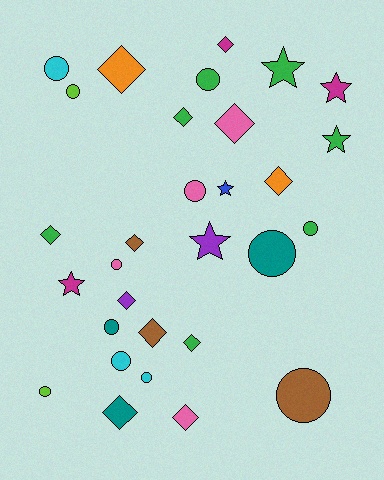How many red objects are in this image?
There are no red objects.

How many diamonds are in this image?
There are 12 diamonds.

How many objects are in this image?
There are 30 objects.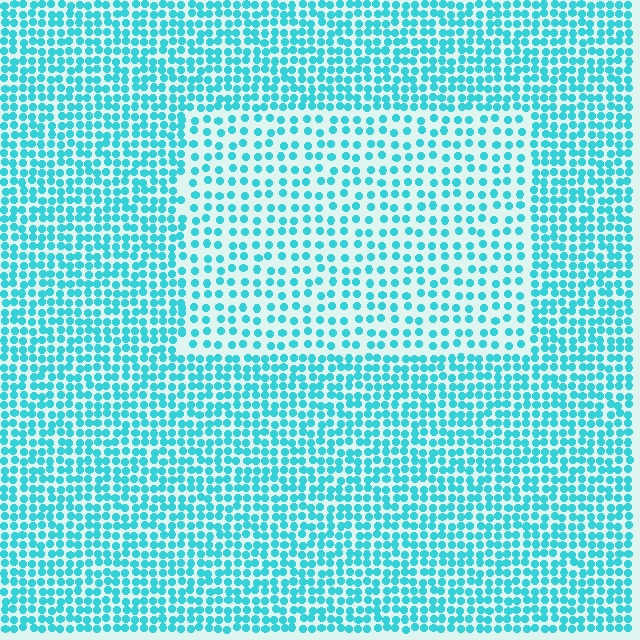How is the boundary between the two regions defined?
The boundary is defined by a change in element density (approximately 1.8x ratio). All elements are the same color, size, and shape.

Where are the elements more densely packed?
The elements are more densely packed outside the rectangle boundary.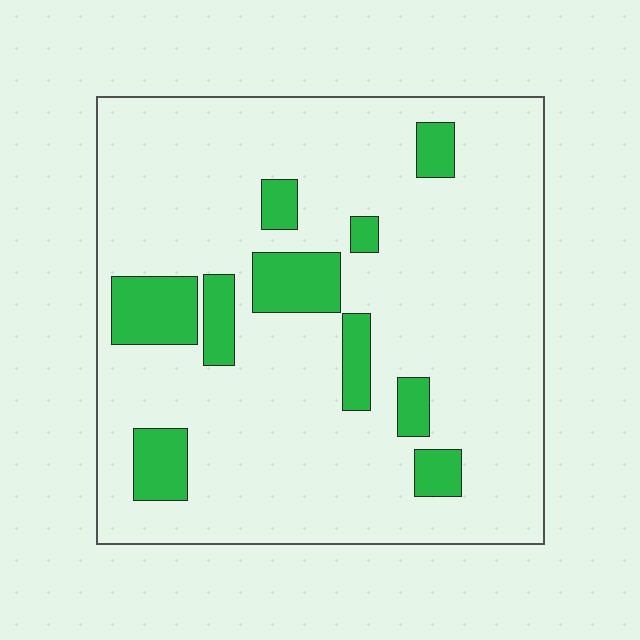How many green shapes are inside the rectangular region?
10.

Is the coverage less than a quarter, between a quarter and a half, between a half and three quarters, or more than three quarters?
Less than a quarter.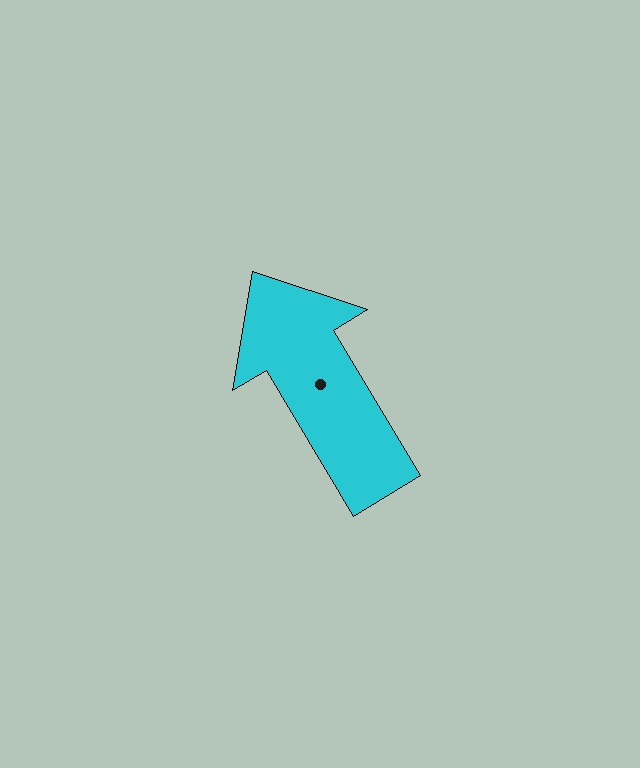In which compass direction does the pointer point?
Northwest.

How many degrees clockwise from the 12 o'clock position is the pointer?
Approximately 329 degrees.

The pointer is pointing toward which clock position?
Roughly 11 o'clock.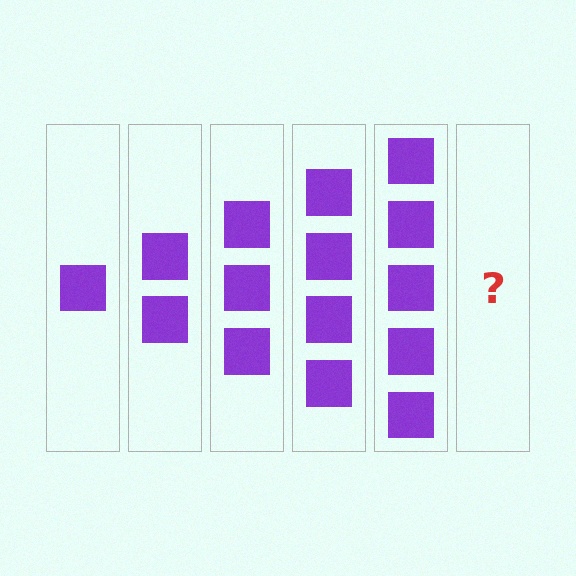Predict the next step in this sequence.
The next step is 6 squares.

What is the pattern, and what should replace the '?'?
The pattern is that each step adds one more square. The '?' should be 6 squares.